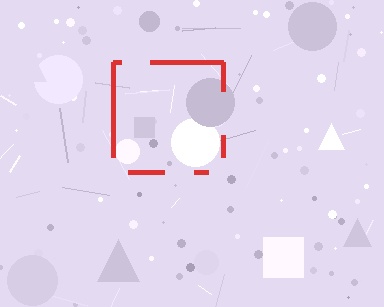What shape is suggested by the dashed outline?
The dashed outline suggests a square.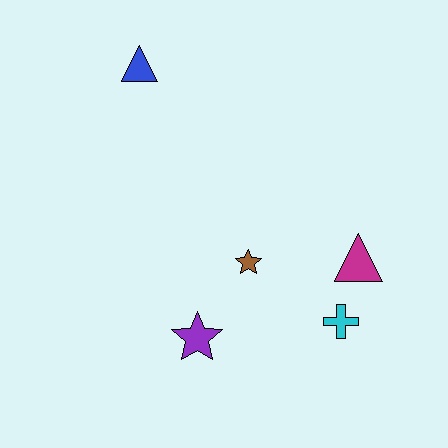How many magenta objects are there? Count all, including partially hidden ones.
There is 1 magenta object.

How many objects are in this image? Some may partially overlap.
There are 5 objects.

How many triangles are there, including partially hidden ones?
There are 2 triangles.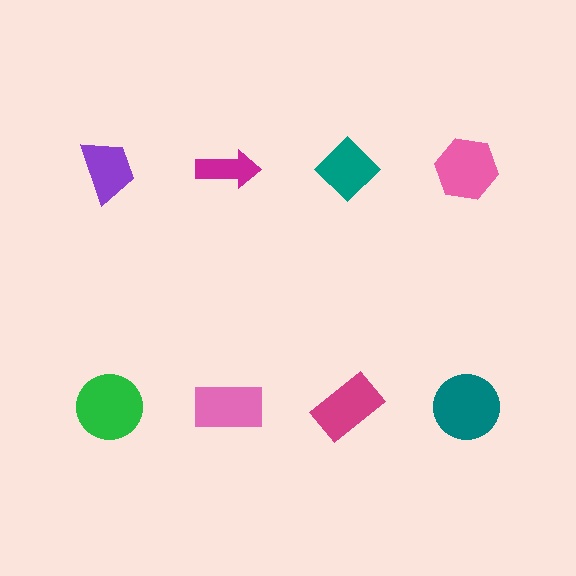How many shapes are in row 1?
4 shapes.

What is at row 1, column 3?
A teal diamond.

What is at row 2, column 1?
A green circle.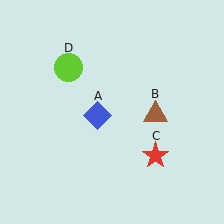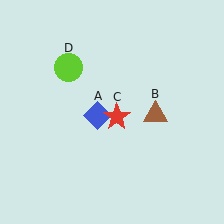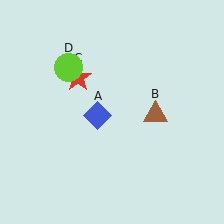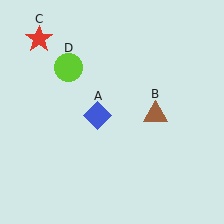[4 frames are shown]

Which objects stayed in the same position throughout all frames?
Blue diamond (object A) and brown triangle (object B) and lime circle (object D) remained stationary.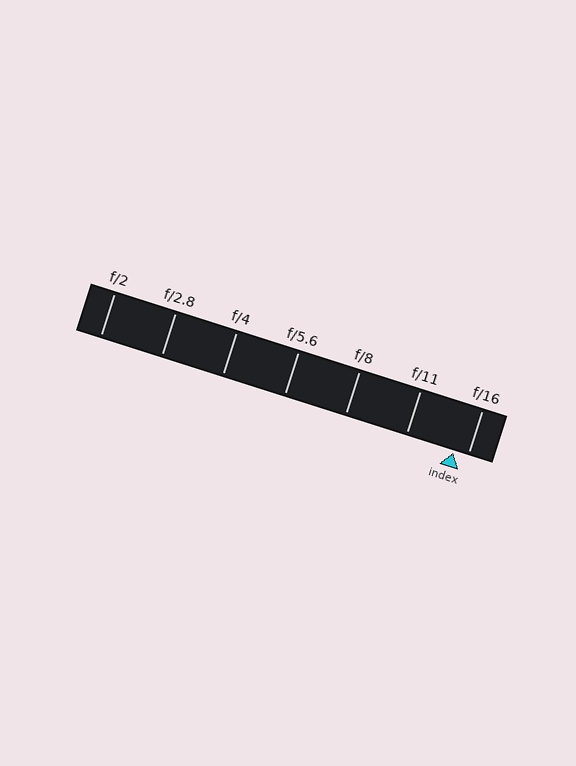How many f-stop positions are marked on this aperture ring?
There are 7 f-stop positions marked.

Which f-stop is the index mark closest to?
The index mark is closest to f/16.